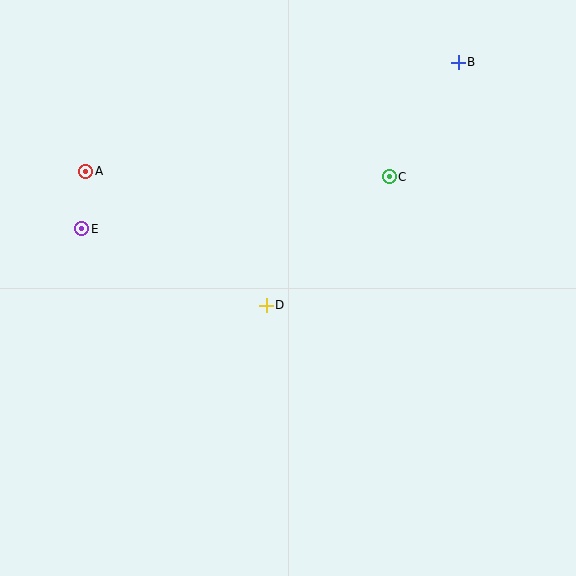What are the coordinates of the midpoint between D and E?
The midpoint between D and E is at (174, 267).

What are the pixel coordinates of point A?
Point A is at (86, 171).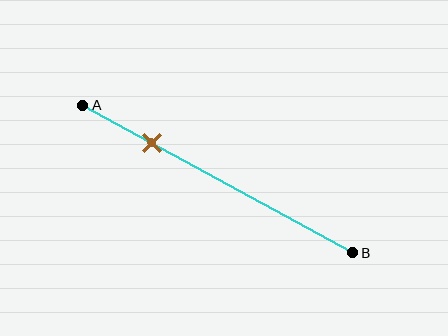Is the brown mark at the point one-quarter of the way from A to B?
Yes, the mark is approximately at the one-quarter point.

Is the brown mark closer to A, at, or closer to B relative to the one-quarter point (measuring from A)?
The brown mark is approximately at the one-quarter point of segment AB.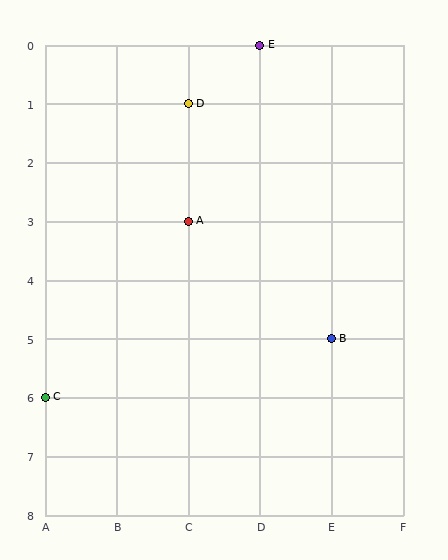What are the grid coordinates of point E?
Point E is at grid coordinates (D, 0).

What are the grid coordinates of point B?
Point B is at grid coordinates (E, 5).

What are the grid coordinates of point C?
Point C is at grid coordinates (A, 6).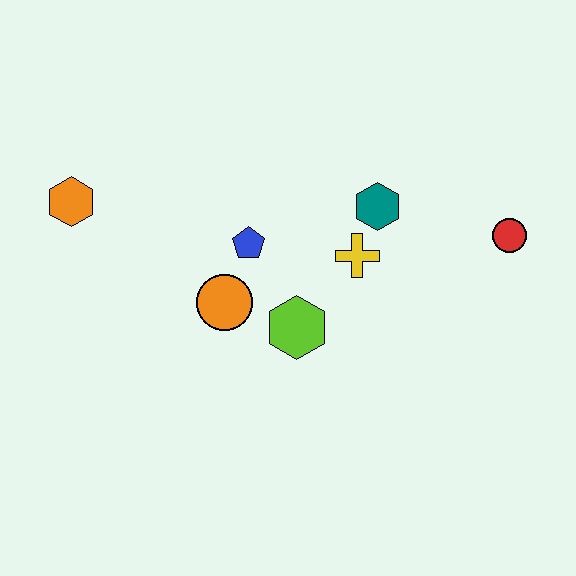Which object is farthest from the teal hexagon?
The orange hexagon is farthest from the teal hexagon.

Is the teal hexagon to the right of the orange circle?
Yes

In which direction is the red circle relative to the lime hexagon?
The red circle is to the right of the lime hexagon.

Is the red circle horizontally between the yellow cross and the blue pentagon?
No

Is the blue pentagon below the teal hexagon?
Yes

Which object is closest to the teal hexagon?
The yellow cross is closest to the teal hexagon.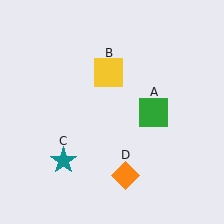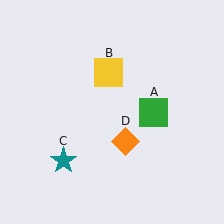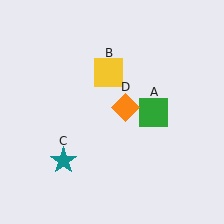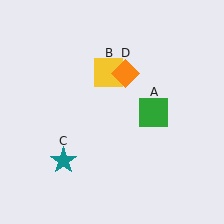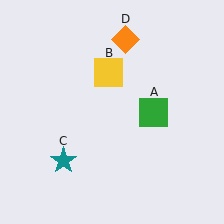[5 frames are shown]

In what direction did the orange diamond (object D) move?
The orange diamond (object D) moved up.